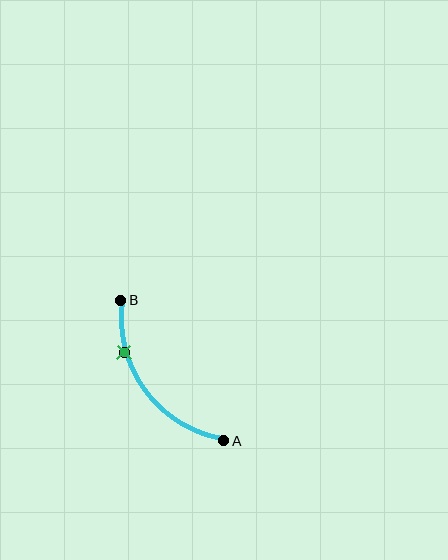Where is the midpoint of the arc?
The arc midpoint is the point on the curve farthest from the straight line joining A and B. It sits below and to the left of that line.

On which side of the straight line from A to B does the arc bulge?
The arc bulges below and to the left of the straight line connecting A and B.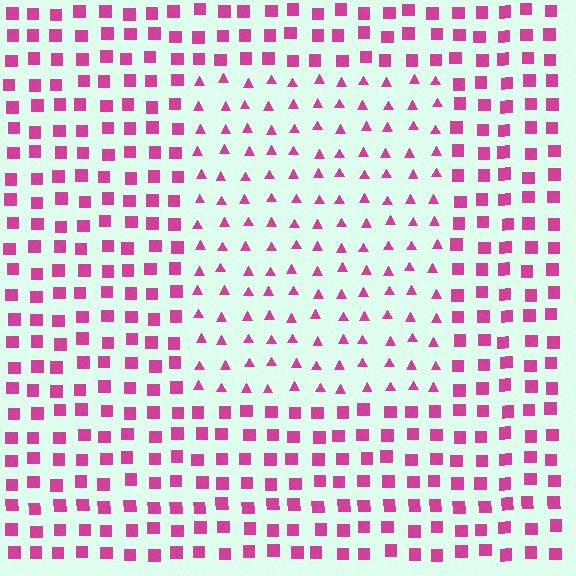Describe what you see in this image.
The image is filled with small magenta elements arranged in a uniform grid. A rectangle-shaped region contains triangles, while the surrounding area contains squares. The boundary is defined purely by the change in element shape.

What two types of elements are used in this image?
The image uses triangles inside the rectangle region and squares outside it.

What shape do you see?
I see a rectangle.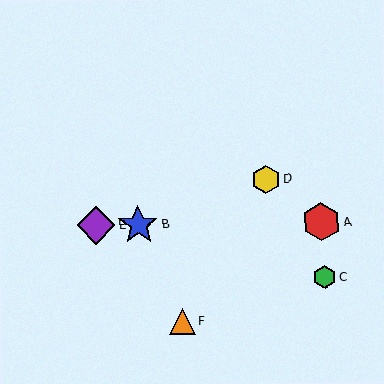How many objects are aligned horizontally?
3 objects (A, B, E) are aligned horizontally.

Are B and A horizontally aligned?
Yes, both are at y≈225.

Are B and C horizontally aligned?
No, B is at y≈225 and C is at y≈277.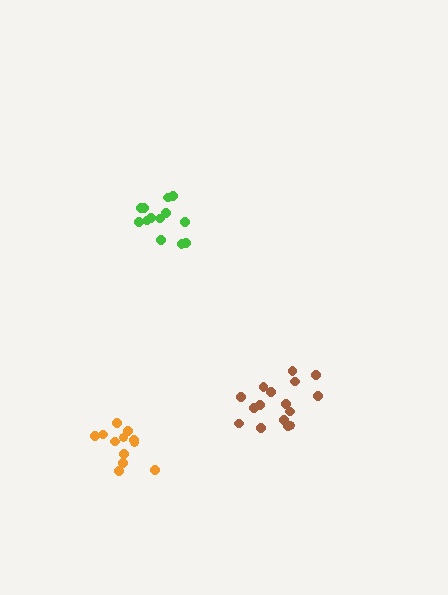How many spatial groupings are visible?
There are 3 spatial groupings.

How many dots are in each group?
Group 1: 12 dots, Group 2: 16 dots, Group 3: 14 dots (42 total).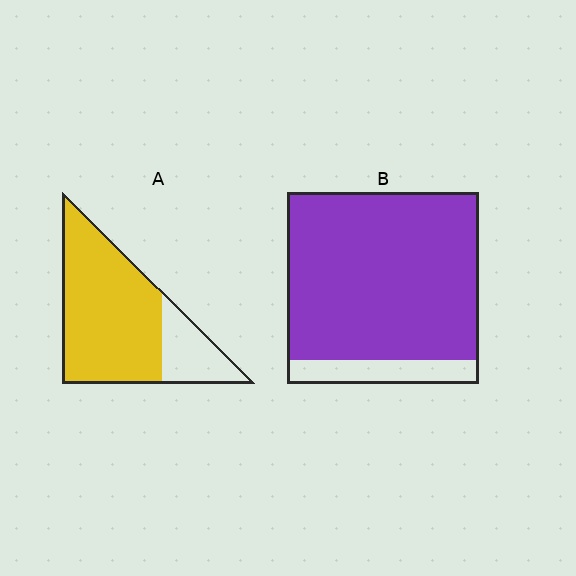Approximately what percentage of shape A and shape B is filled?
A is approximately 75% and B is approximately 90%.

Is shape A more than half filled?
Yes.